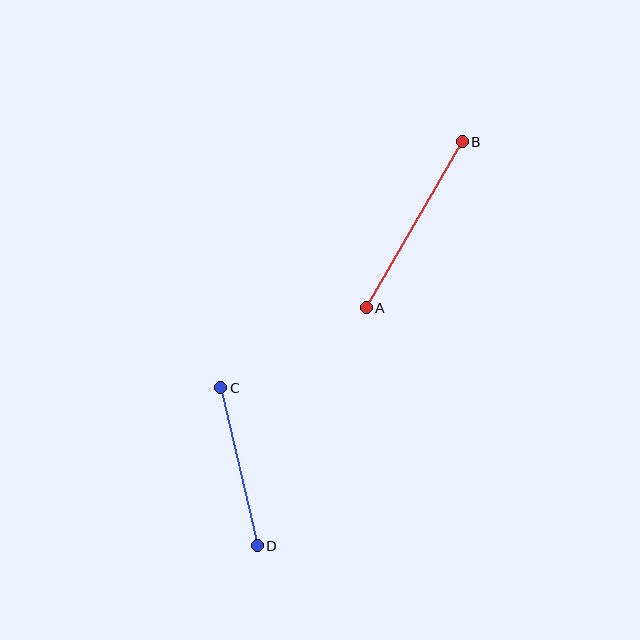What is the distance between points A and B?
The distance is approximately 192 pixels.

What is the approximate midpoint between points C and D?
The midpoint is at approximately (239, 467) pixels.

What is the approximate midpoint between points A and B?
The midpoint is at approximately (414, 225) pixels.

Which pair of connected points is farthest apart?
Points A and B are farthest apart.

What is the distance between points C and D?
The distance is approximately 162 pixels.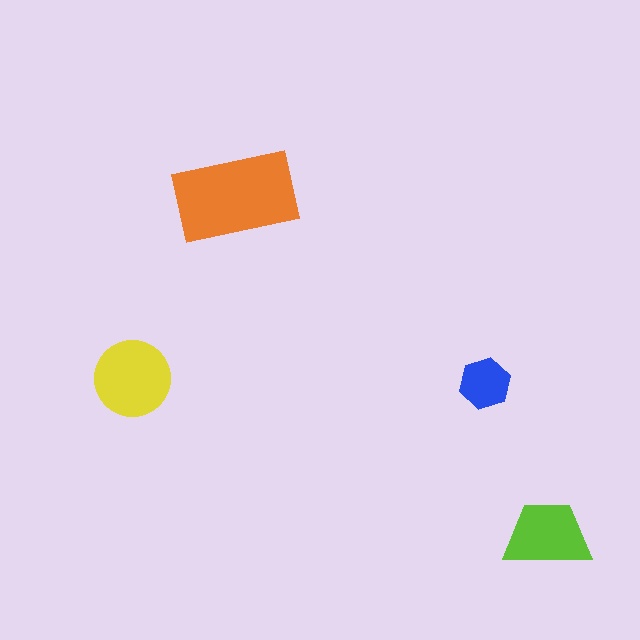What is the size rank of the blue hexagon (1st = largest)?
4th.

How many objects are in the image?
There are 4 objects in the image.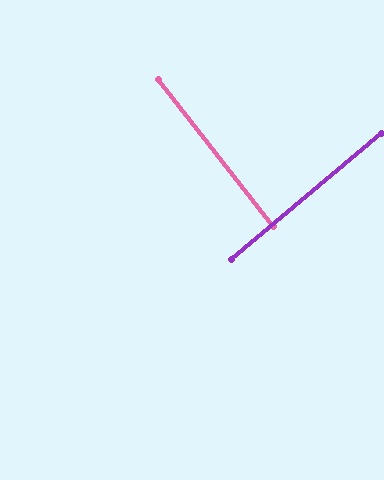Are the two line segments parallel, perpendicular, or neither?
Perpendicular — they meet at approximately 88°.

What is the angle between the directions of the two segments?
Approximately 88 degrees.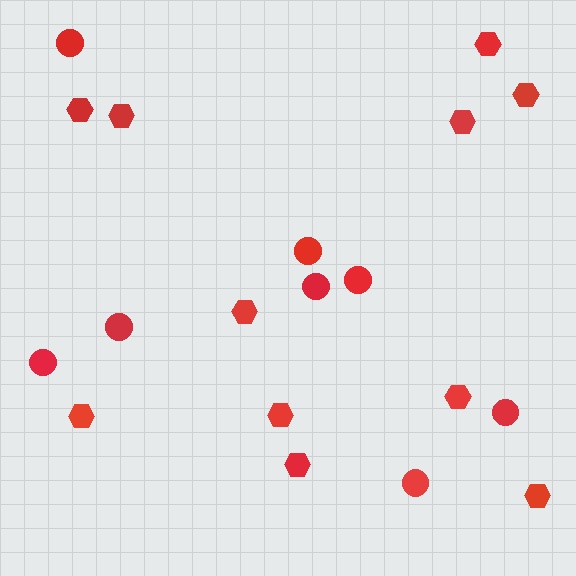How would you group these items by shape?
There are 2 groups: one group of hexagons (11) and one group of circles (8).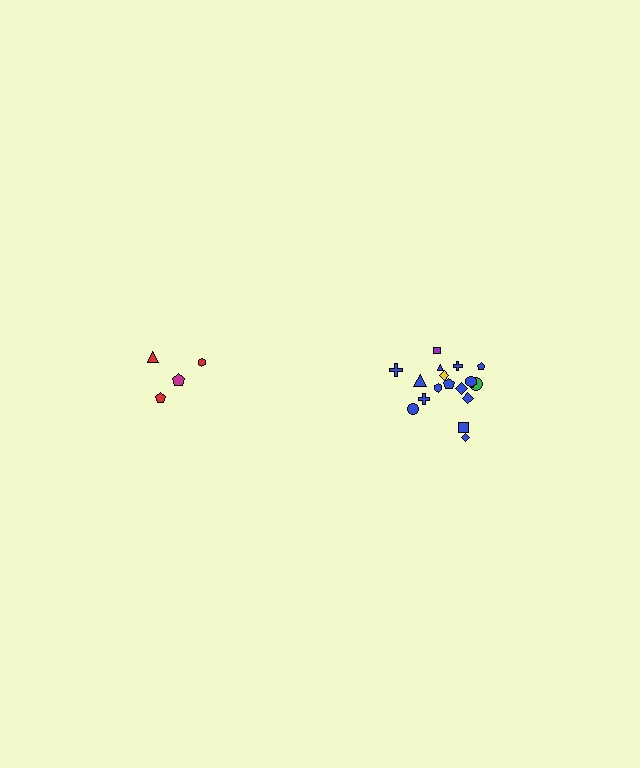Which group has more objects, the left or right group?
The right group.